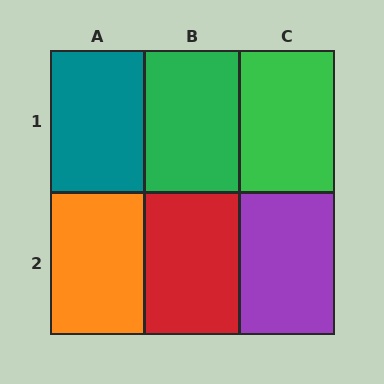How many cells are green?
2 cells are green.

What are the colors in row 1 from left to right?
Teal, green, green.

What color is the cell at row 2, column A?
Orange.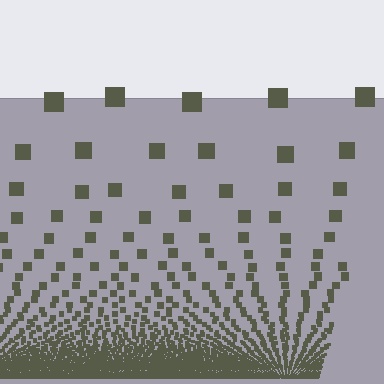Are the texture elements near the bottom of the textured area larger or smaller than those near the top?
Smaller. The gradient is inverted — elements near the bottom are smaller and denser.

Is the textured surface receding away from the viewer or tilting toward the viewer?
The surface appears to tilt toward the viewer. Texture elements get larger and sparser toward the top.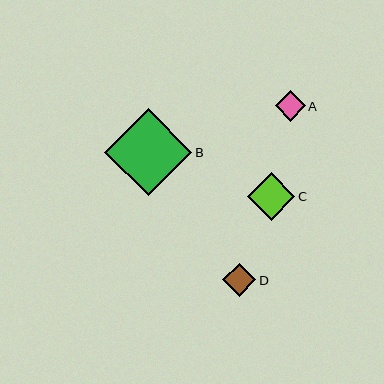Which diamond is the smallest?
Diamond A is the smallest with a size of approximately 30 pixels.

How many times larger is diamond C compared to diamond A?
Diamond C is approximately 1.6 times the size of diamond A.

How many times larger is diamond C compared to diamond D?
Diamond C is approximately 1.4 times the size of diamond D.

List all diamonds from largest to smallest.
From largest to smallest: B, C, D, A.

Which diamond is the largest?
Diamond B is the largest with a size of approximately 88 pixels.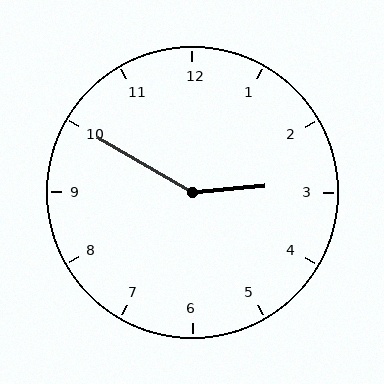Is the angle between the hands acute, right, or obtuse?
It is obtuse.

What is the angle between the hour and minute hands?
Approximately 145 degrees.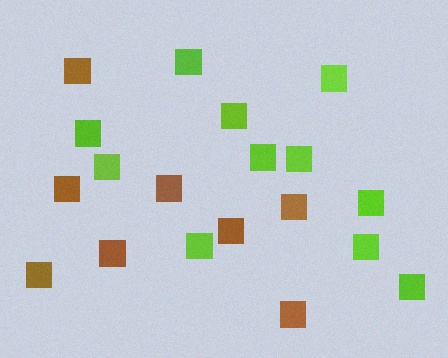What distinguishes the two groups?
There are 2 groups: one group of brown squares (8) and one group of lime squares (11).